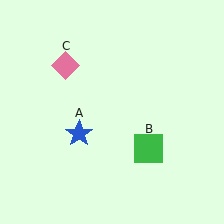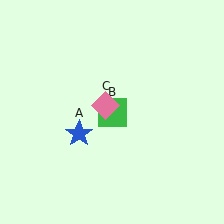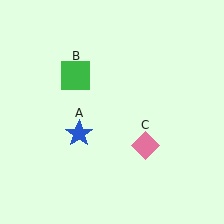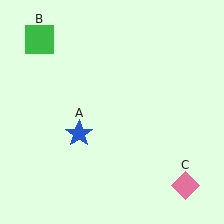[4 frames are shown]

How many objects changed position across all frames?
2 objects changed position: green square (object B), pink diamond (object C).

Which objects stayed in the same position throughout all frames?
Blue star (object A) remained stationary.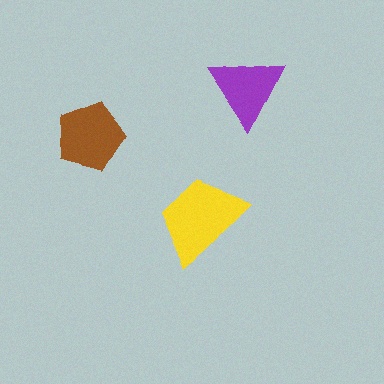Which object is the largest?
The yellow trapezoid.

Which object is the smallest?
The purple triangle.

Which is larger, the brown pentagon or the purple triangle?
The brown pentagon.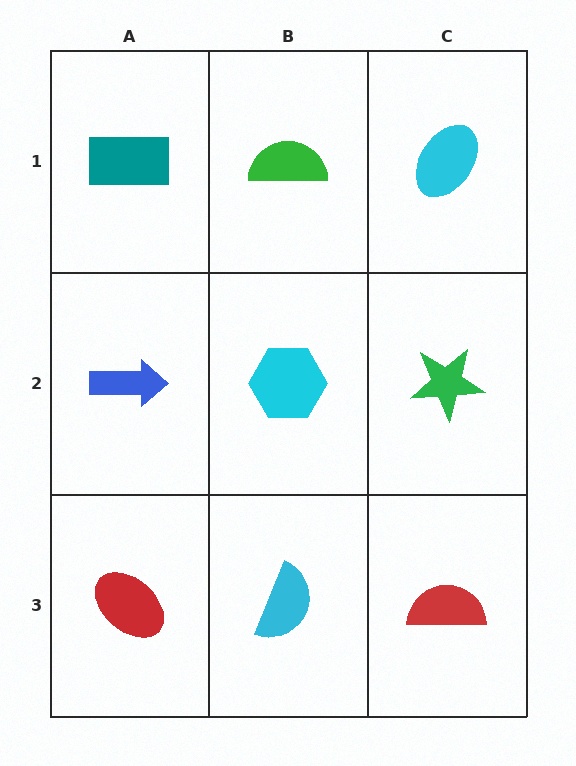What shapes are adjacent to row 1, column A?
A blue arrow (row 2, column A), a green semicircle (row 1, column B).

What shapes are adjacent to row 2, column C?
A cyan ellipse (row 1, column C), a red semicircle (row 3, column C), a cyan hexagon (row 2, column B).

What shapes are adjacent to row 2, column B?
A green semicircle (row 1, column B), a cyan semicircle (row 3, column B), a blue arrow (row 2, column A), a green star (row 2, column C).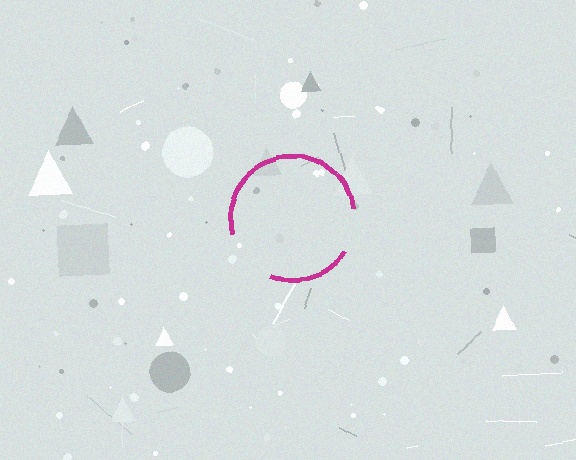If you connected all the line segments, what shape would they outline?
They would outline a circle.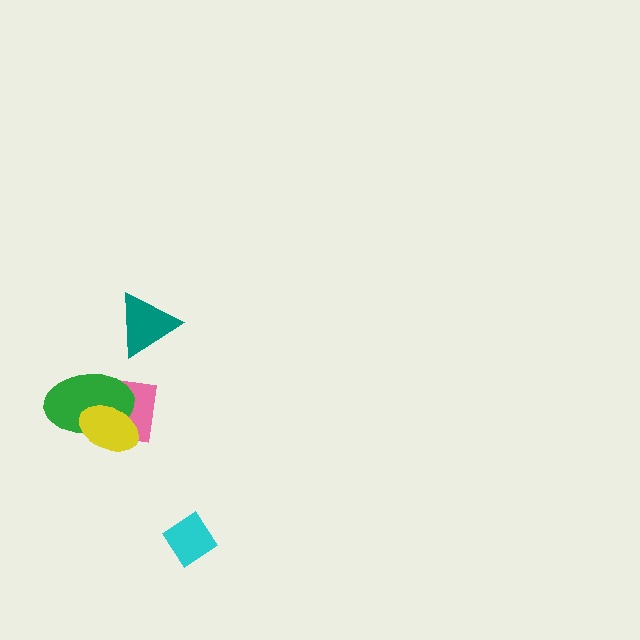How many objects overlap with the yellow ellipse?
2 objects overlap with the yellow ellipse.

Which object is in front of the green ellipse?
The yellow ellipse is in front of the green ellipse.